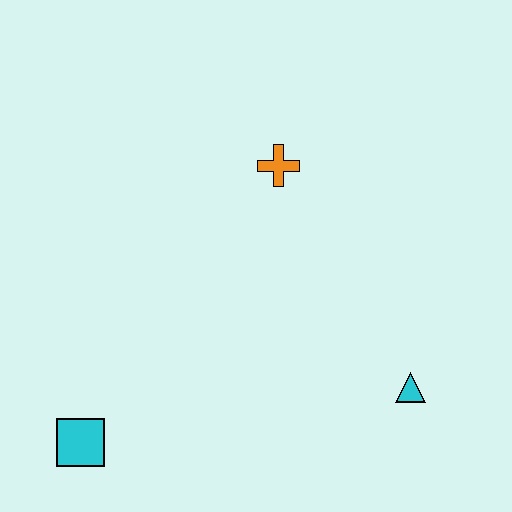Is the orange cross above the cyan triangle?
Yes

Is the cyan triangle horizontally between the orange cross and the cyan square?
No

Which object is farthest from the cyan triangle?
The cyan square is farthest from the cyan triangle.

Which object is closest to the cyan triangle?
The orange cross is closest to the cyan triangle.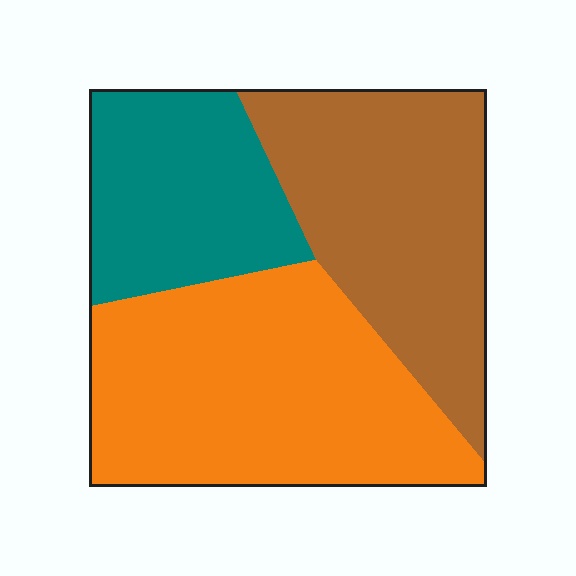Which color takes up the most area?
Orange, at roughly 45%.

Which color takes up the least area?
Teal, at roughly 25%.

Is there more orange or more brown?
Orange.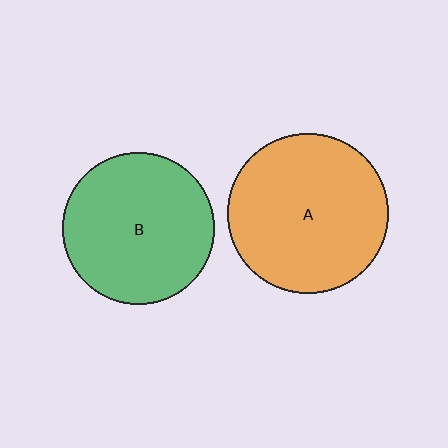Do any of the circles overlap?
No, none of the circles overlap.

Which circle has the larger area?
Circle A (orange).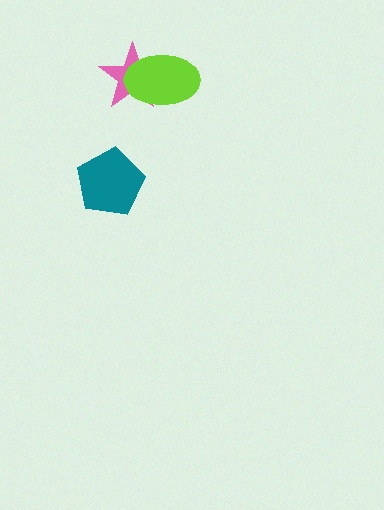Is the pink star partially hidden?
Yes, it is partially covered by another shape.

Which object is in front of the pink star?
The lime ellipse is in front of the pink star.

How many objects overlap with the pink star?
1 object overlaps with the pink star.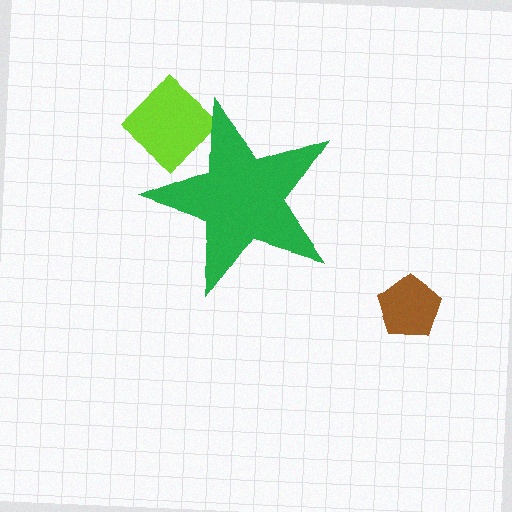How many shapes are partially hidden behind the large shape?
2 shapes are partially hidden.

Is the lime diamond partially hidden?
Yes, the lime diamond is partially hidden behind the green star.